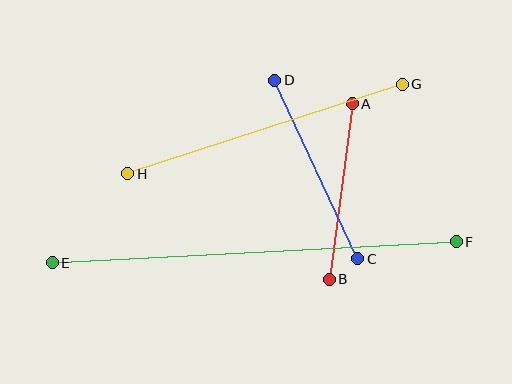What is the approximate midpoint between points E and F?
The midpoint is at approximately (254, 252) pixels.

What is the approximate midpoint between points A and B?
The midpoint is at approximately (341, 192) pixels.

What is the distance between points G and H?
The distance is approximately 289 pixels.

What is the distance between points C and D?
The distance is approximately 197 pixels.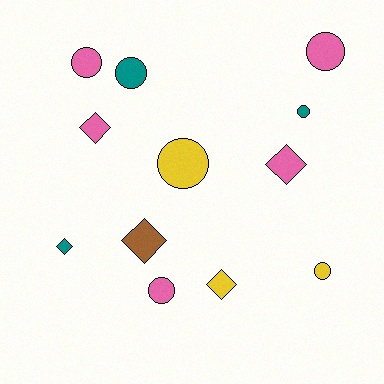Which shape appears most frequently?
Circle, with 7 objects.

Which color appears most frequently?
Pink, with 5 objects.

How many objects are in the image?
There are 12 objects.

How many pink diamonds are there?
There are 2 pink diamonds.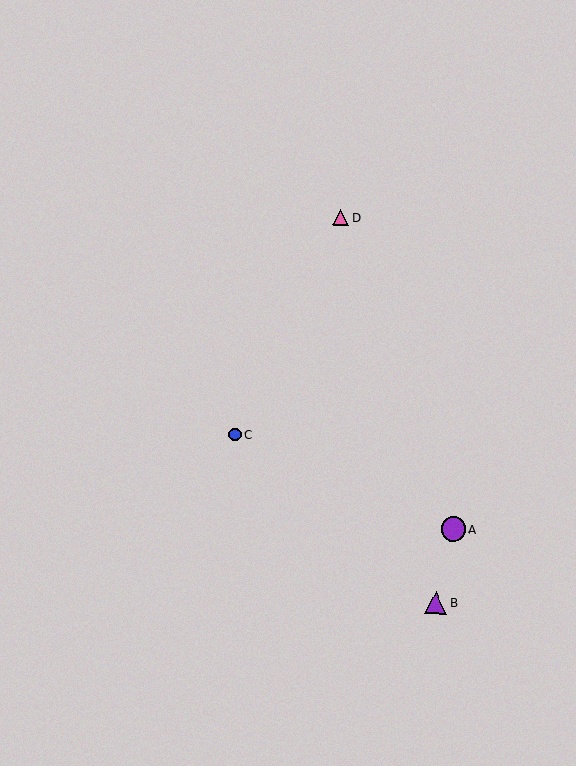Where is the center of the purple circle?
The center of the purple circle is at (453, 529).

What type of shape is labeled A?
Shape A is a purple circle.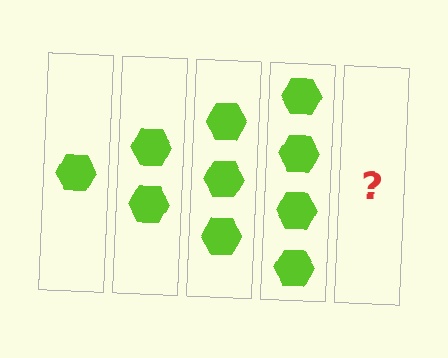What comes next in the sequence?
The next element should be 5 hexagons.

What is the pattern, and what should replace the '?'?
The pattern is that each step adds one more hexagon. The '?' should be 5 hexagons.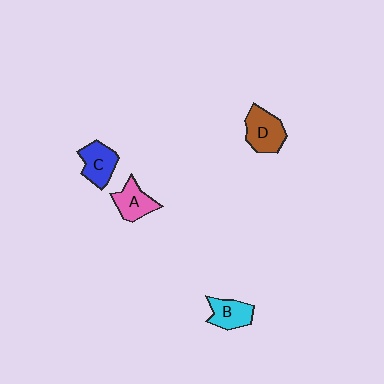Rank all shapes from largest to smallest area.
From largest to smallest: D (brown), C (blue), A (pink), B (cyan).